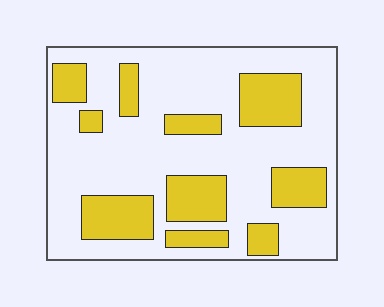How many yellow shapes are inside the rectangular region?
10.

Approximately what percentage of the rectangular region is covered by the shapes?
Approximately 30%.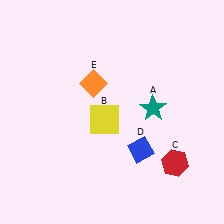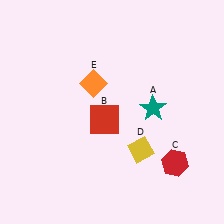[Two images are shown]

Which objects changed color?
B changed from yellow to red. D changed from blue to yellow.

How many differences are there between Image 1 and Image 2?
There are 2 differences between the two images.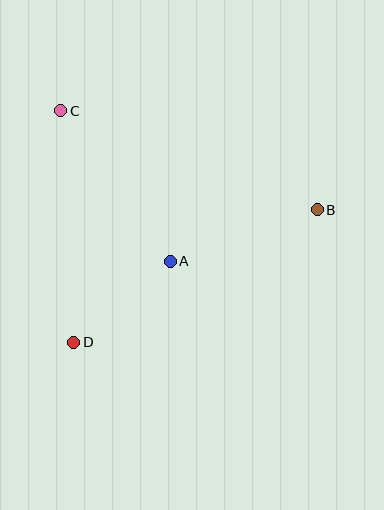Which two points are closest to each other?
Points A and D are closest to each other.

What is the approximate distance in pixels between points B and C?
The distance between B and C is approximately 275 pixels.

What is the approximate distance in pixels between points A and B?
The distance between A and B is approximately 156 pixels.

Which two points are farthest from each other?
Points B and D are farthest from each other.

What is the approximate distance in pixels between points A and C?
The distance between A and C is approximately 186 pixels.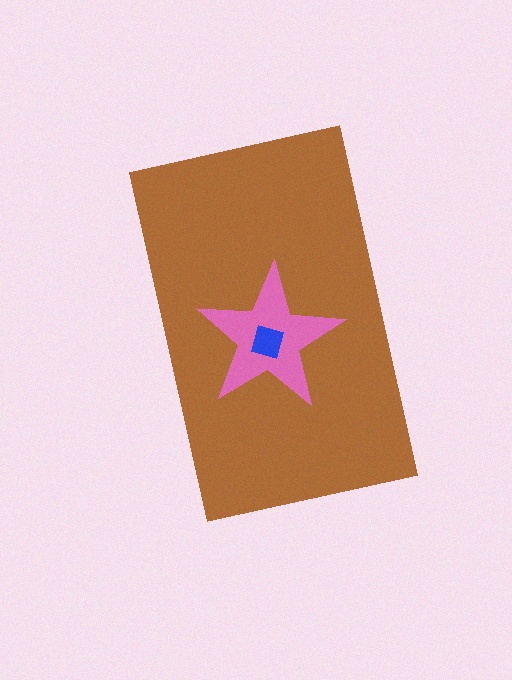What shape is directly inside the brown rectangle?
The pink star.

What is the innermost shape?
The blue square.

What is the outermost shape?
The brown rectangle.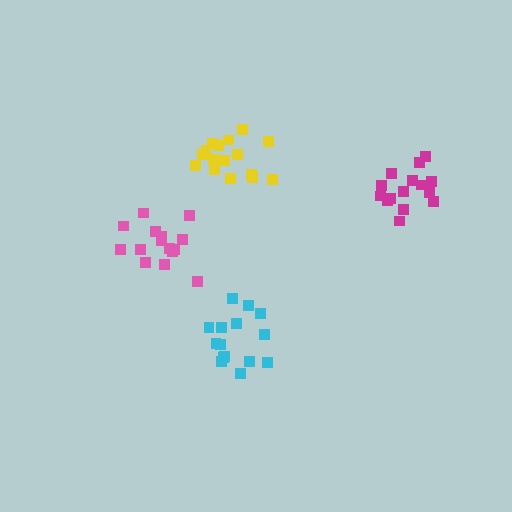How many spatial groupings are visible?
There are 4 spatial groupings.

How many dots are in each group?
Group 1: 15 dots, Group 2: 15 dots, Group 3: 17 dots, Group 4: 15 dots (62 total).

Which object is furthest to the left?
The pink cluster is leftmost.